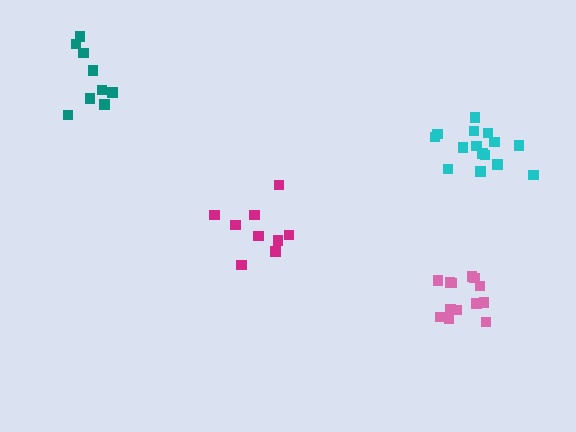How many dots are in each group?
Group 1: 15 dots, Group 2: 13 dots, Group 3: 9 dots, Group 4: 9 dots (46 total).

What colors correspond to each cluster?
The clusters are colored: cyan, pink, magenta, teal.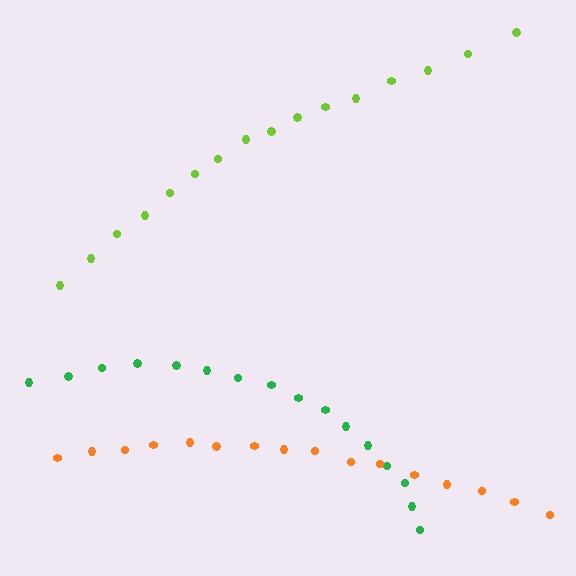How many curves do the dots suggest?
There are 3 distinct paths.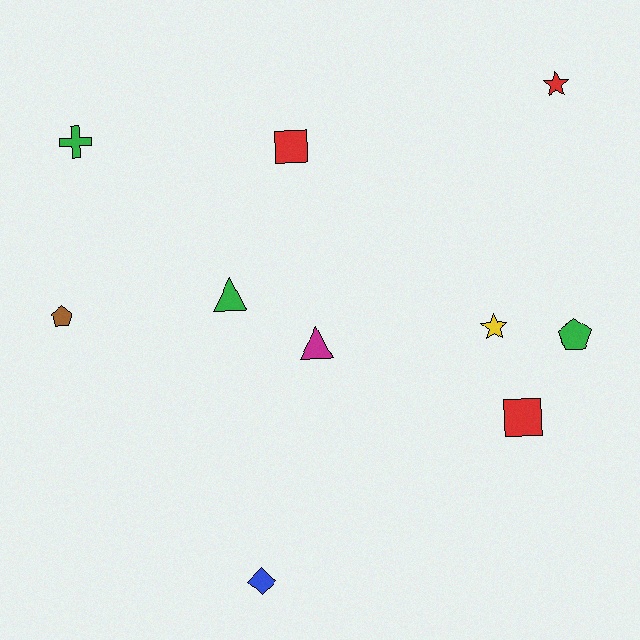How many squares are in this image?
There are 2 squares.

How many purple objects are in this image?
There are no purple objects.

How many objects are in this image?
There are 10 objects.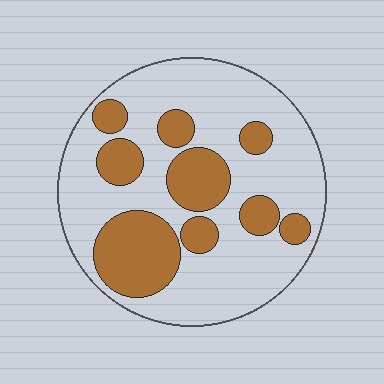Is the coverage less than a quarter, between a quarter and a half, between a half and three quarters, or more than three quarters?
Between a quarter and a half.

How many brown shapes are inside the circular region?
9.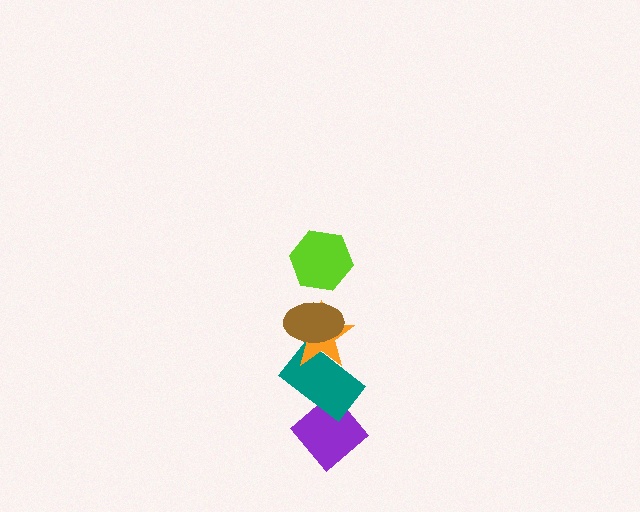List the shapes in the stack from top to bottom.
From top to bottom: the lime hexagon, the brown ellipse, the orange star, the teal rectangle, the purple diamond.